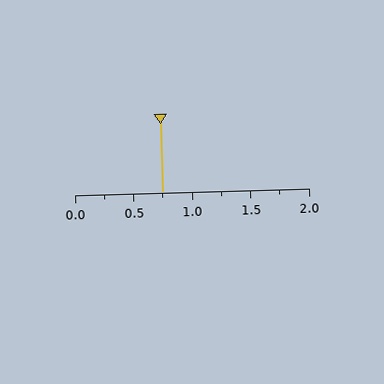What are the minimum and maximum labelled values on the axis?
The axis runs from 0.0 to 2.0.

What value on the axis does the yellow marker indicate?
The marker indicates approximately 0.75.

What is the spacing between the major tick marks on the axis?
The major ticks are spaced 0.5 apart.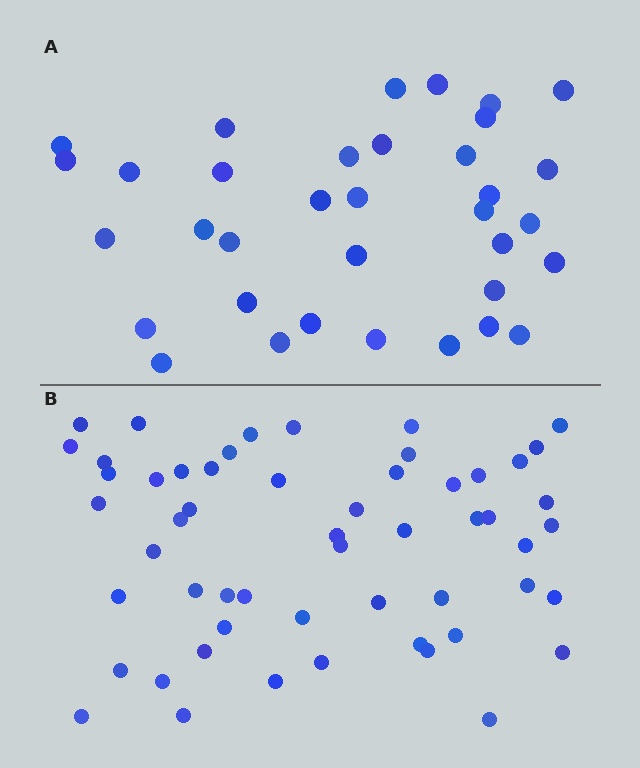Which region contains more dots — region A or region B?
Region B (the bottom region) has more dots.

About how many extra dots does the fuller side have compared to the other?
Region B has approximately 20 more dots than region A.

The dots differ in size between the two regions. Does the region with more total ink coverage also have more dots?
No. Region A has more total ink coverage because its dots are larger, but region B actually contains more individual dots. Total area can be misleading — the number of items is what matters here.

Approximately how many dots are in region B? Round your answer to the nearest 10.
About 60 dots. (The exact count is 55, which rounds to 60.)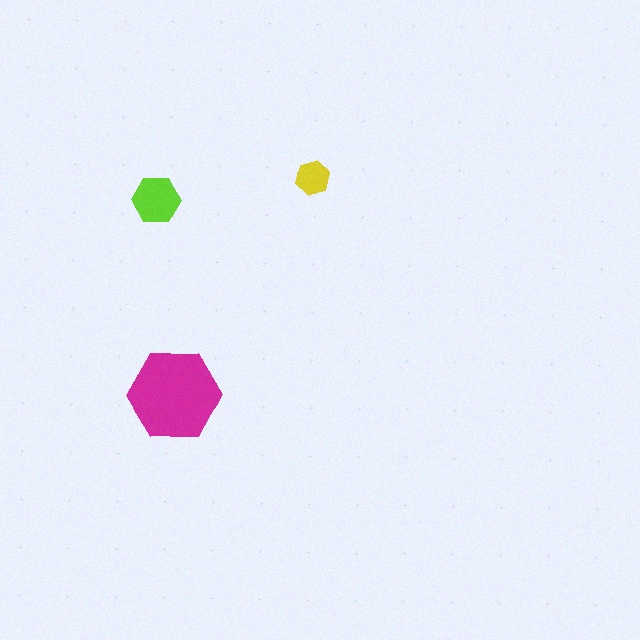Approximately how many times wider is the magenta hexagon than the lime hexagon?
About 2 times wider.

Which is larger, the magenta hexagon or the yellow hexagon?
The magenta one.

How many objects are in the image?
There are 3 objects in the image.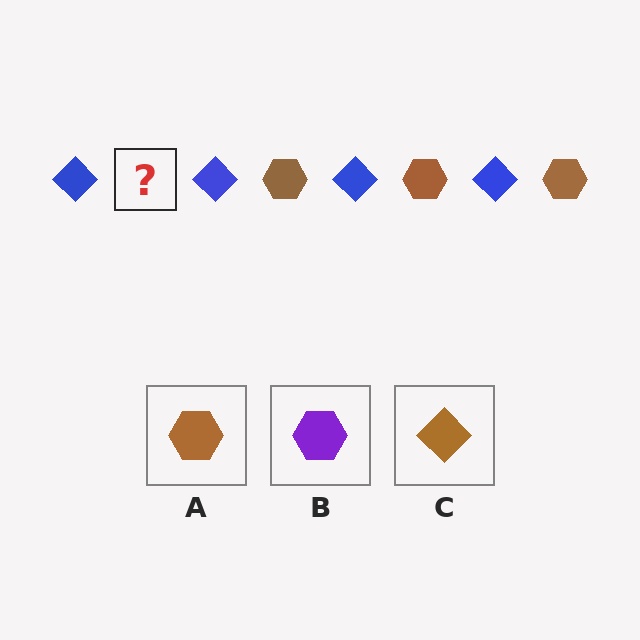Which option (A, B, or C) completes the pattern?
A.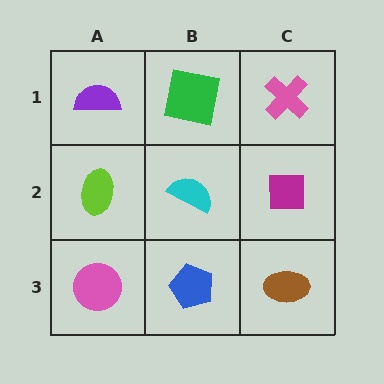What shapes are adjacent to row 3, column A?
A lime ellipse (row 2, column A), a blue pentagon (row 3, column B).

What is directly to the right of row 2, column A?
A cyan semicircle.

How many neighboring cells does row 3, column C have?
2.